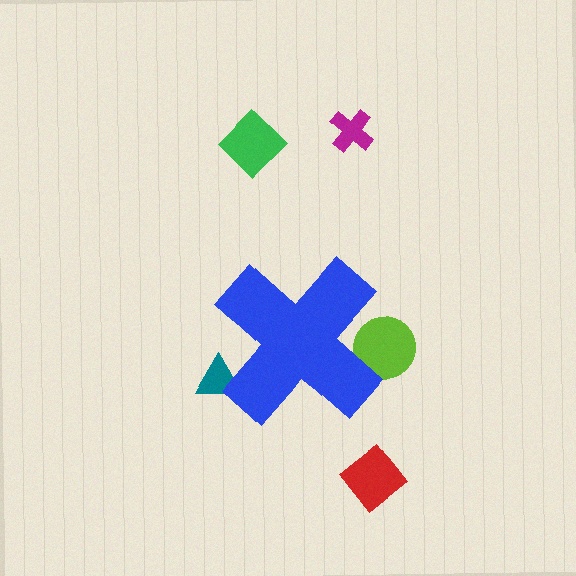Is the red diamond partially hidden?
No, the red diamond is fully visible.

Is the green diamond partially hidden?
No, the green diamond is fully visible.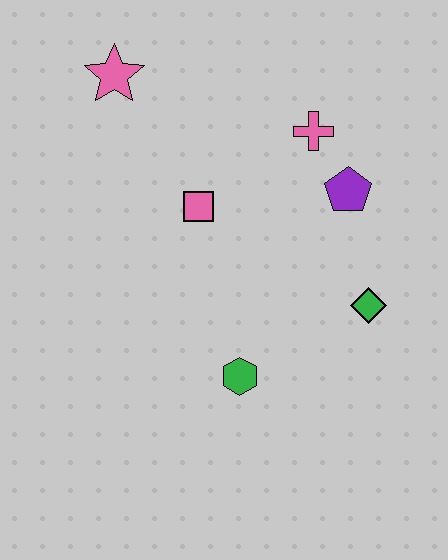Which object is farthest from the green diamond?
The pink star is farthest from the green diamond.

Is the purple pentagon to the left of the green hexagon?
No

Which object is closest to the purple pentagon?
The pink cross is closest to the purple pentagon.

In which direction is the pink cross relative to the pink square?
The pink cross is to the right of the pink square.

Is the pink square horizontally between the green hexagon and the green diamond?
No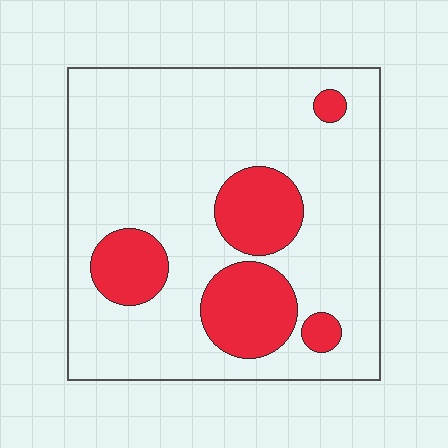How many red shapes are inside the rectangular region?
5.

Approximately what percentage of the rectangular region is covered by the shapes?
Approximately 20%.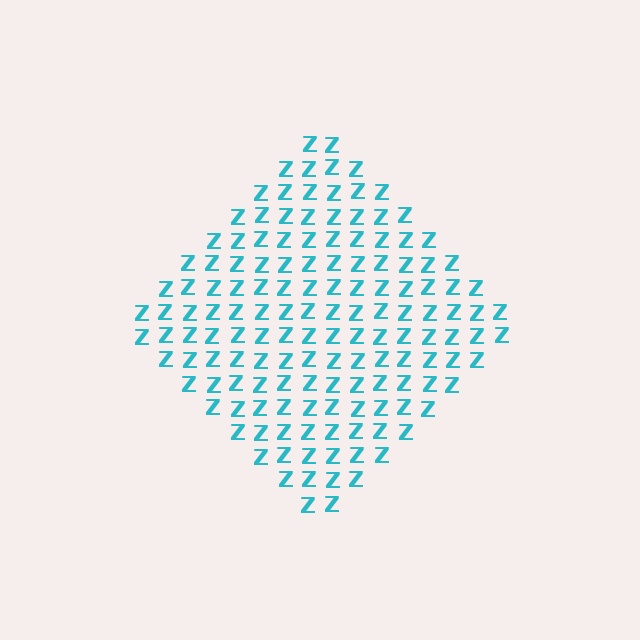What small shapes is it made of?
It is made of small letter Z's.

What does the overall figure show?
The overall figure shows a diamond.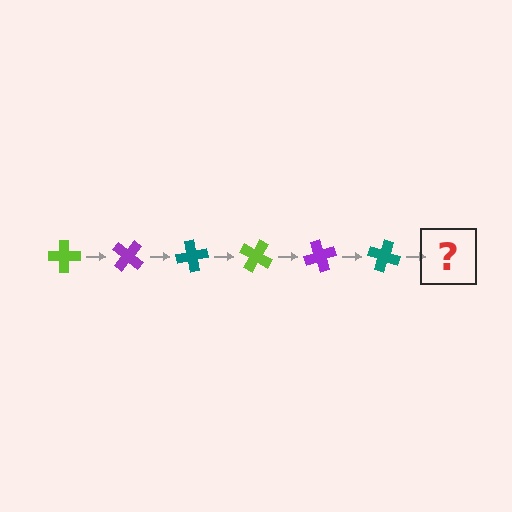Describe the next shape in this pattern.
It should be a lime cross, rotated 240 degrees from the start.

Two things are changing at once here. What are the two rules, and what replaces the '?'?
The two rules are that it rotates 40 degrees each step and the color cycles through lime, purple, and teal. The '?' should be a lime cross, rotated 240 degrees from the start.